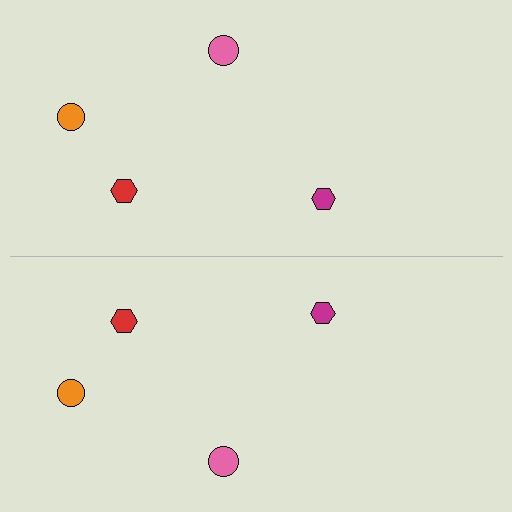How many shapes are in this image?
There are 8 shapes in this image.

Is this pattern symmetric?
Yes, this pattern has bilateral (reflection) symmetry.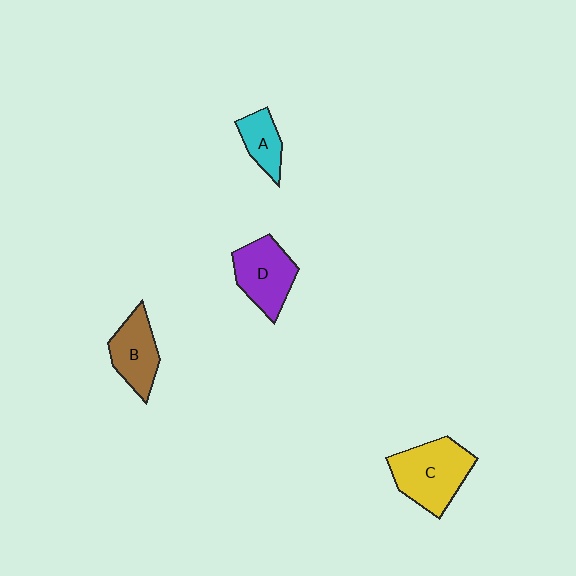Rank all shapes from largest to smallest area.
From largest to smallest: C (yellow), D (purple), B (brown), A (cyan).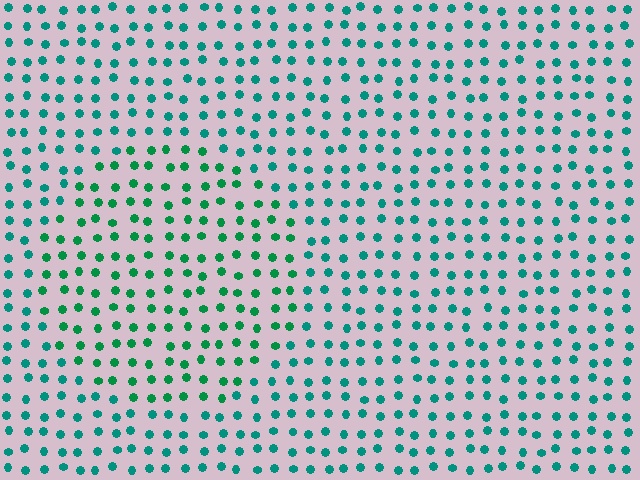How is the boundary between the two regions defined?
The boundary is defined purely by a slight shift in hue (about 25 degrees). Spacing, size, and orientation are identical on both sides.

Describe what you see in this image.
The image is filled with small teal elements in a uniform arrangement. A circle-shaped region is visible where the elements are tinted to a slightly different hue, forming a subtle color boundary.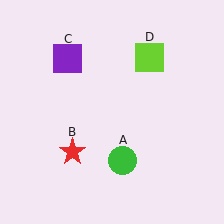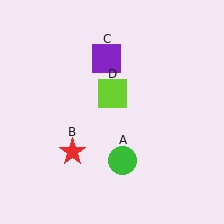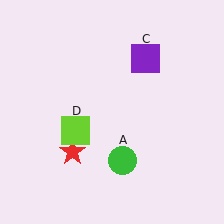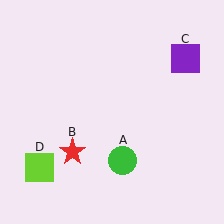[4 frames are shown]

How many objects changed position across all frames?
2 objects changed position: purple square (object C), lime square (object D).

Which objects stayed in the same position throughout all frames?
Green circle (object A) and red star (object B) remained stationary.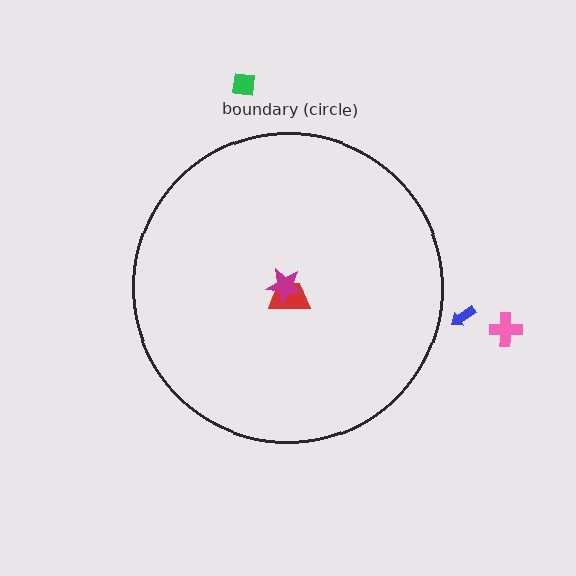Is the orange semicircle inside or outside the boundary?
Inside.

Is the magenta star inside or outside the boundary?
Inside.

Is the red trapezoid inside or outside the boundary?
Inside.